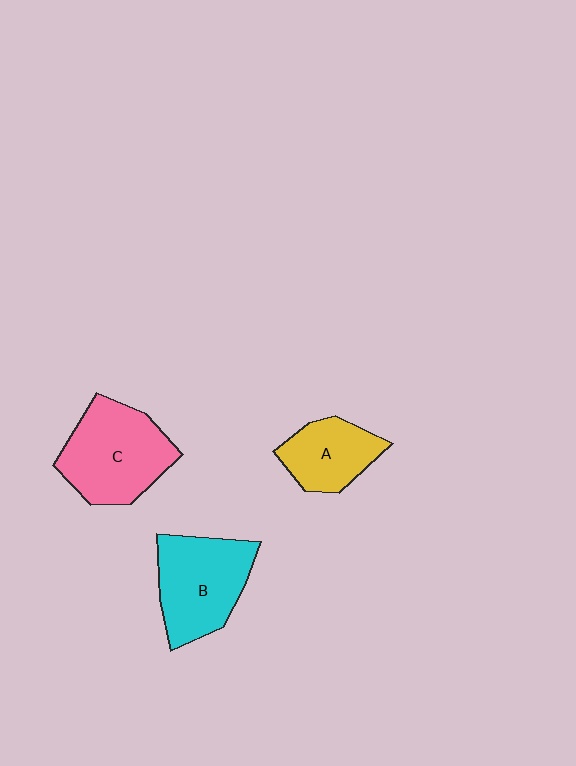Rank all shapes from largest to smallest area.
From largest to smallest: C (pink), B (cyan), A (yellow).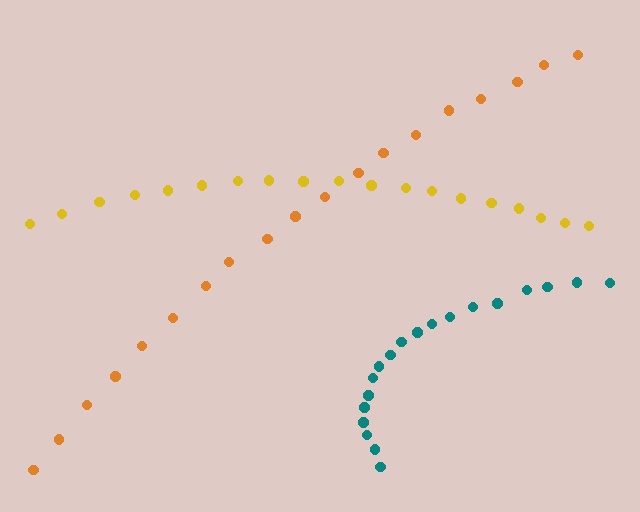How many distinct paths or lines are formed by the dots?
There are 3 distinct paths.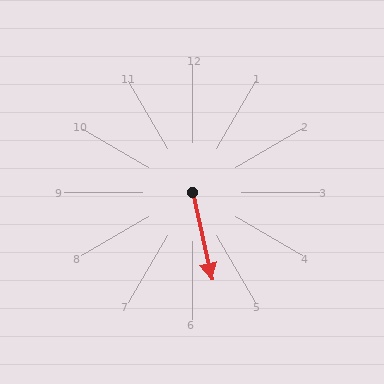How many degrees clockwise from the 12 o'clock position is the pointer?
Approximately 168 degrees.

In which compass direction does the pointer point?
South.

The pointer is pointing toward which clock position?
Roughly 6 o'clock.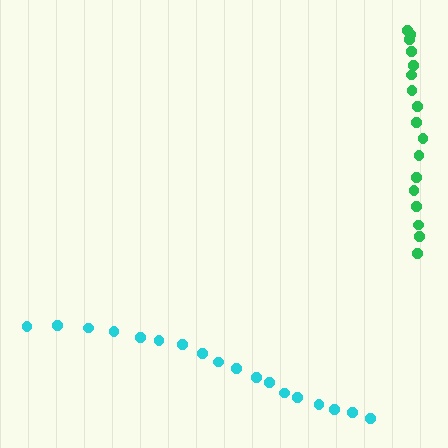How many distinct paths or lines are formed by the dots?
There are 2 distinct paths.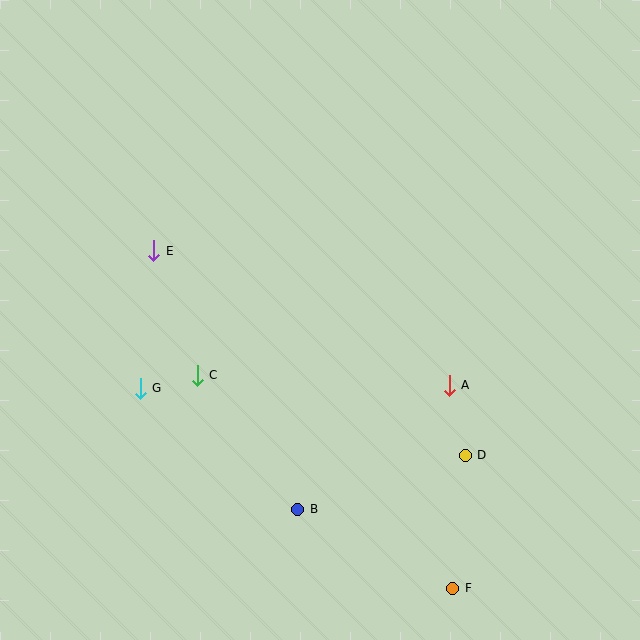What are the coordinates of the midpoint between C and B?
The midpoint between C and B is at (248, 442).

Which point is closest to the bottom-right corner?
Point F is closest to the bottom-right corner.